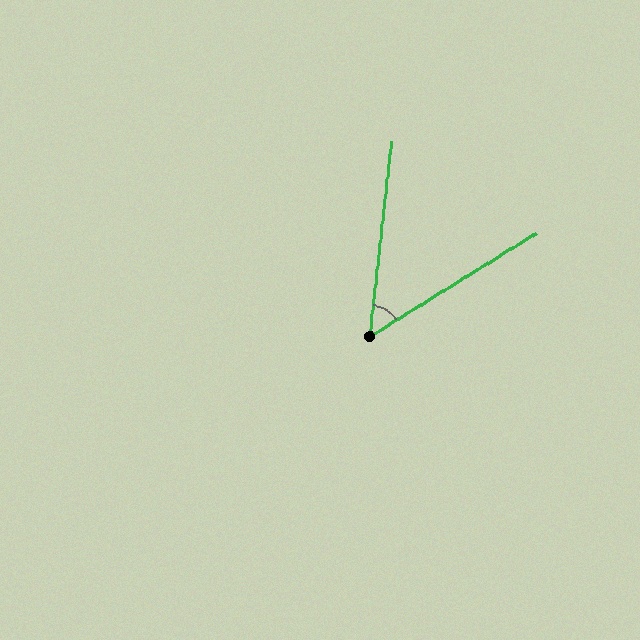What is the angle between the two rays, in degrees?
Approximately 52 degrees.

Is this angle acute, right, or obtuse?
It is acute.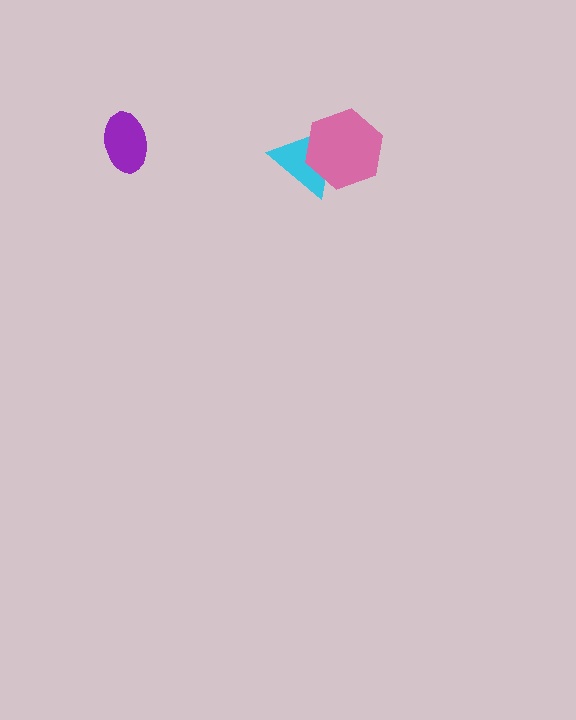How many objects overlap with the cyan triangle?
1 object overlaps with the cyan triangle.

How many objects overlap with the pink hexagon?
1 object overlaps with the pink hexagon.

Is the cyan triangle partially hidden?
Yes, it is partially covered by another shape.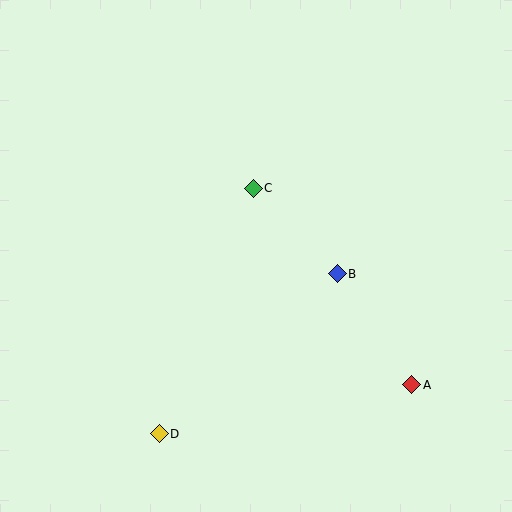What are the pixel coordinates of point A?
Point A is at (412, 385).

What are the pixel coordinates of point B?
Point B is at (337, 274).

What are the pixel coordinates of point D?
Point D is at (159, 434).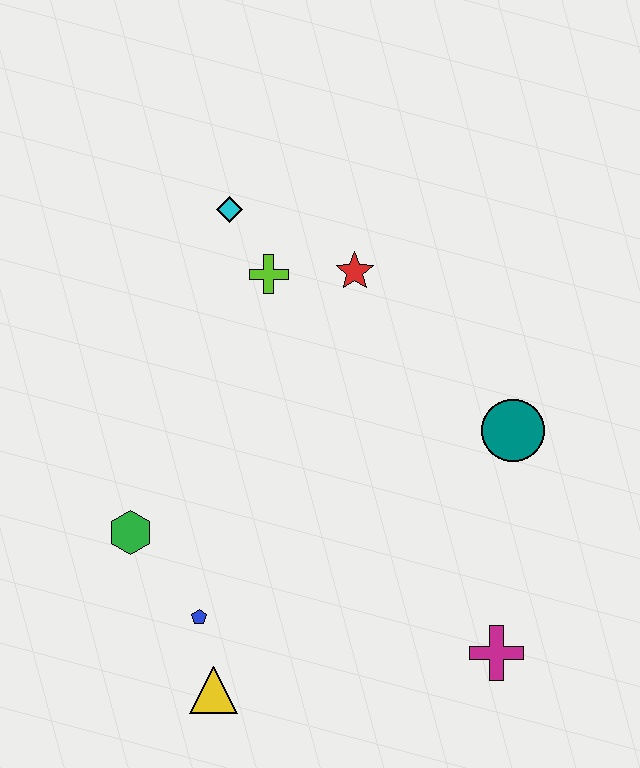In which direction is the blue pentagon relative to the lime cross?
The blue pentagon is below the lime cross.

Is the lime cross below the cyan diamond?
Yes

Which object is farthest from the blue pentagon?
The cyan diamond is farthest from the blue pentagon.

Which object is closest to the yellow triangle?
The blue pentagon is closest to the yellow triangle.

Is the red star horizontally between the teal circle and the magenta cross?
No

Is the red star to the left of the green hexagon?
No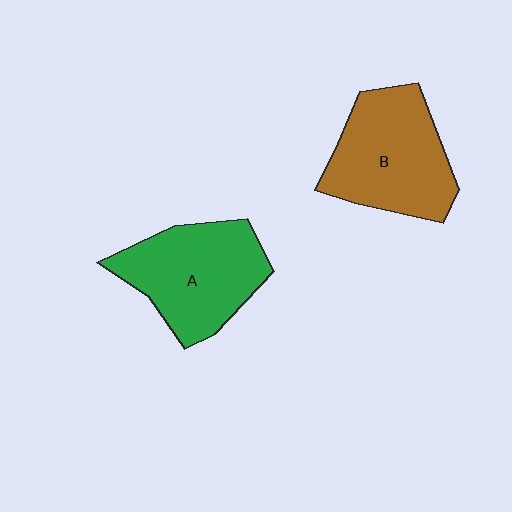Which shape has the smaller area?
Shape A (green).